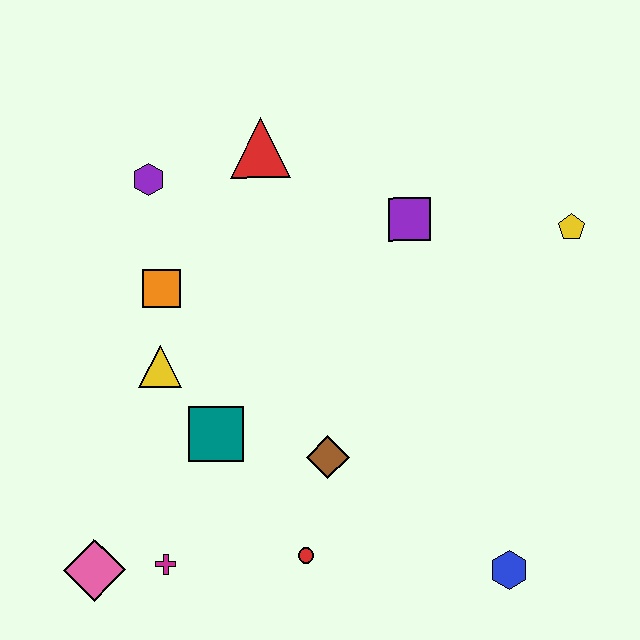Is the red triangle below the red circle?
No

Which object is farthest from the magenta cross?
The yellow pentagon is farthest from the magenta cross.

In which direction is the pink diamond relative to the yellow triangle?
The pink diamond is below the yellow triangle.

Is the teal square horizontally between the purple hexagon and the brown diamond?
Yes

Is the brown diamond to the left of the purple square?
Yes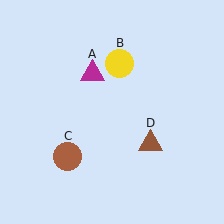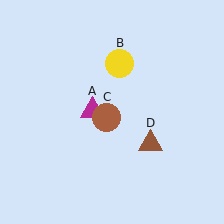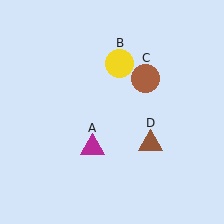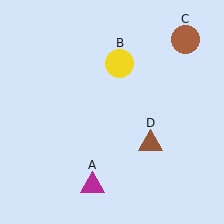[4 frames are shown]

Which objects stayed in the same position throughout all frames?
Yellow circle (object B) and brown triangle (object D) remained stationary.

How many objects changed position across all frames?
2 objects changed position: magenta triangle (object A), brown circle (object C).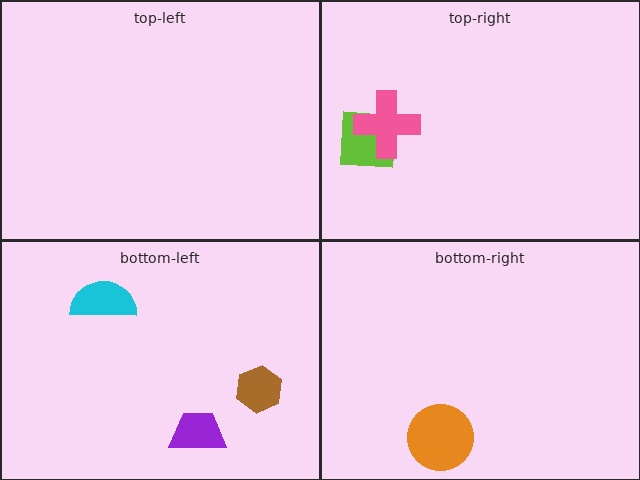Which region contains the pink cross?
The top-right region.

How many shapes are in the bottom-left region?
3.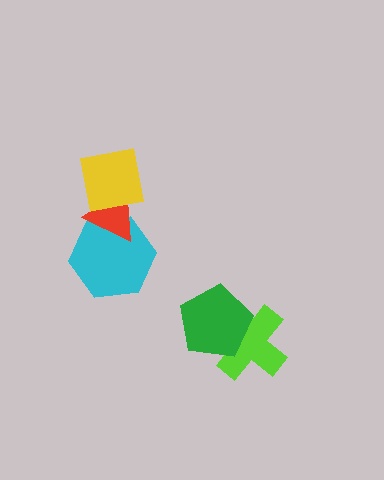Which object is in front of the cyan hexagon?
The red triangle is in front of the cyan hexagon.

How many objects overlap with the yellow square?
1 object overlaps with the yellow square.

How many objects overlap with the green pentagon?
1 object overlaps with the green pentagon.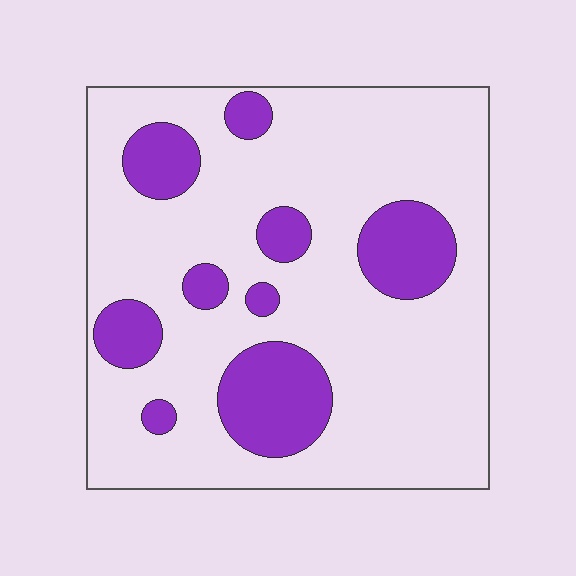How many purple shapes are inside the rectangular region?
9.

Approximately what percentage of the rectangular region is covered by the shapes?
Approximately 20%.